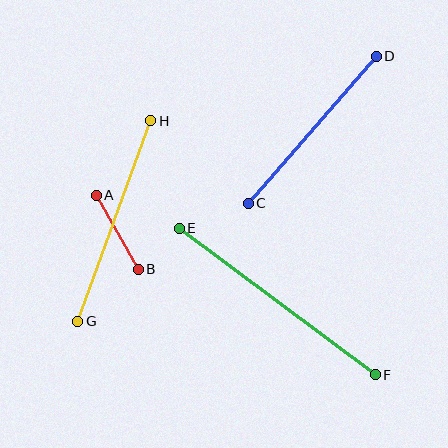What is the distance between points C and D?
The distance is approximately 195 pixels.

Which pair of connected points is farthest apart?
Points E and F are farthest apart.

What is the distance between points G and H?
The distance is approximately 213 pixels.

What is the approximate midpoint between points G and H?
The midpoint is at approximately (114, 221) pixels.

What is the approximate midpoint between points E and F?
The midpoint is at approximately (277, 302) pixels.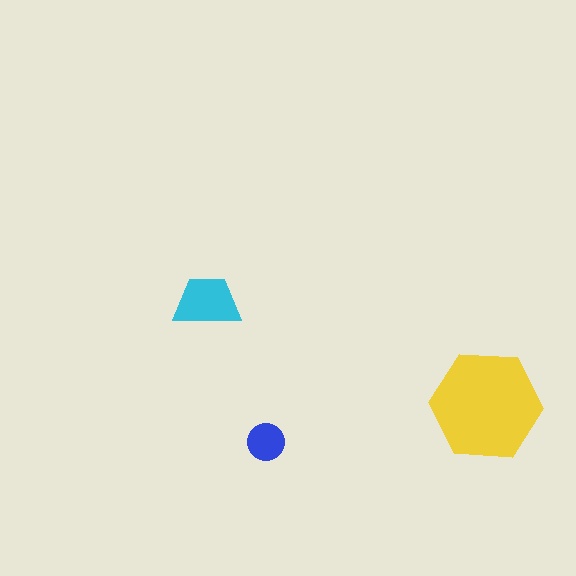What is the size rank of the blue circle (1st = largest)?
3rd.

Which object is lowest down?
The blue circle is bottommost.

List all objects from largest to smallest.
The yellow hexagon, the cyan trapezoid, the blue circle.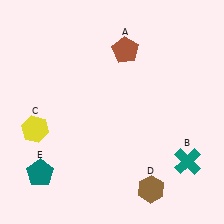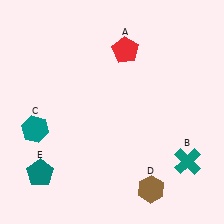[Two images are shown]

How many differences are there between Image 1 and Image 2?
There are 2 differences between the two images.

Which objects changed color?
A changed from brown to red. C changed from yellow to teal.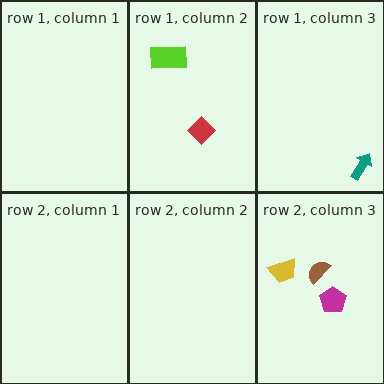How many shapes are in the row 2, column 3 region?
3.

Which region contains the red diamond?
The row 1, column 2 region.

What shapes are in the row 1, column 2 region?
The red diamond, the lime rectangle.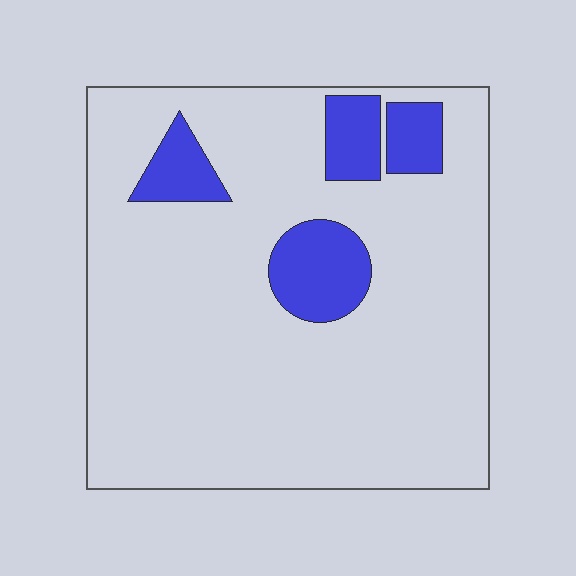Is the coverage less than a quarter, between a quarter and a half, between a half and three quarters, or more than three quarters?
Less than a quarter.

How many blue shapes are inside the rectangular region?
4.